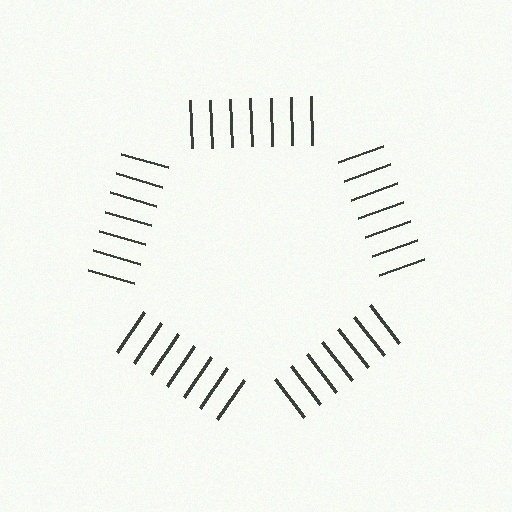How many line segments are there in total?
35 — 7 along each of the 5 edges.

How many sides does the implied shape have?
5 sides — the line-ends trace a pentagon.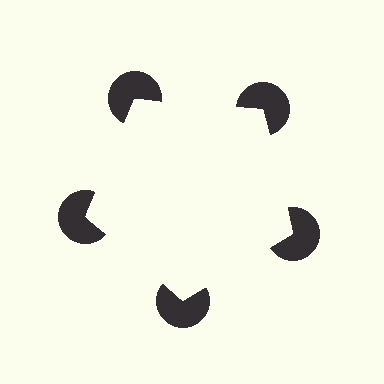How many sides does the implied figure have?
5 sides.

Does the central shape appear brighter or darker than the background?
It typically appears slightly brighter than the background, even though no actual brightness change is drawn.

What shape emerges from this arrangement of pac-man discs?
An illusory pentagon — its edges are inferred from the aligned wedge cuts in the pac-man discs, not physically drawn.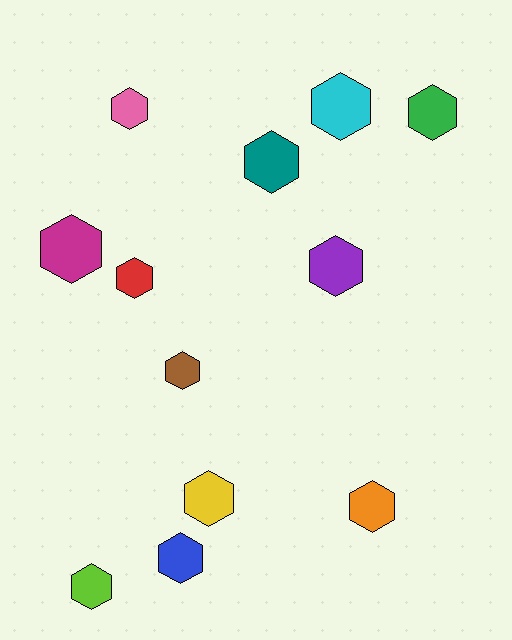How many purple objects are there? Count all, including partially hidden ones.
There is 1 purple object.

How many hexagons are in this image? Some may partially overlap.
There are 12 hexagons.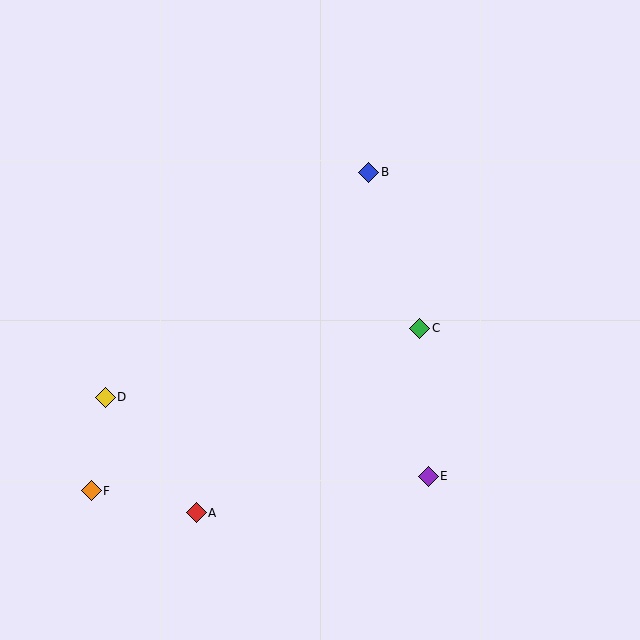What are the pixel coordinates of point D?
Point D is at (105, 397).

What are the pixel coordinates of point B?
Point B is at (369, 172).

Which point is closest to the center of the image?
Point C at (420, 328) is closest to the center.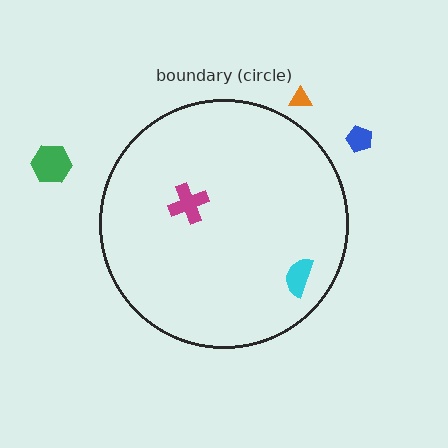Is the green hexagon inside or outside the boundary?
Outside.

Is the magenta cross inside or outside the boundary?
Inside.